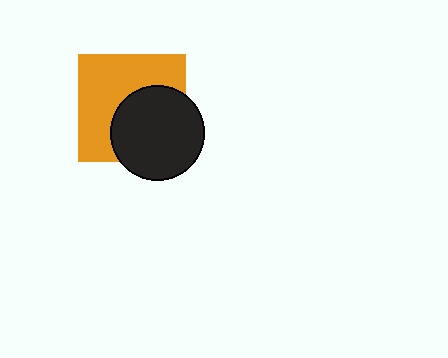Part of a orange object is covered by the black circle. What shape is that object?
It is a square.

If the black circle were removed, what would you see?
You would see the complete orange square.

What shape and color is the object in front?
The object in front is a black circle.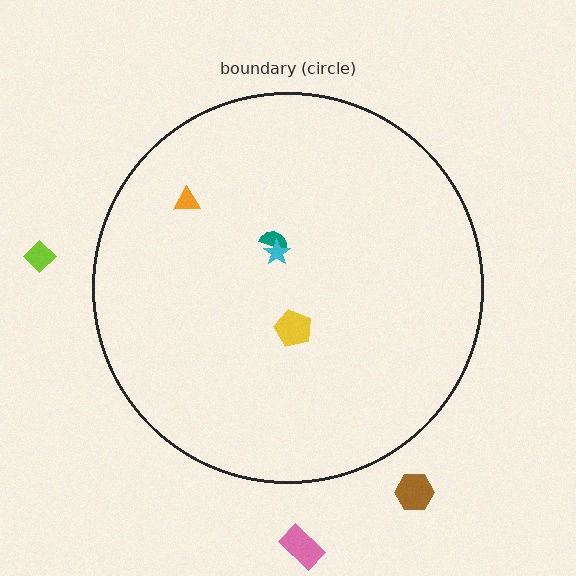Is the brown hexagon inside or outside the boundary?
Outside.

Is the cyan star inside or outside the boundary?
Inside.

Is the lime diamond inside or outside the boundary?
Outside.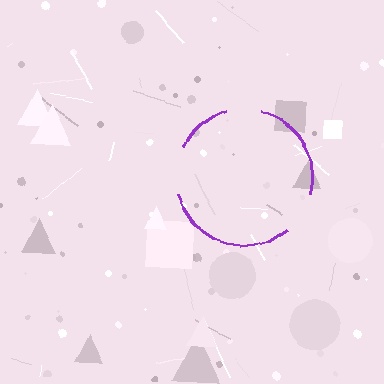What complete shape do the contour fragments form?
The contour fragments form a circle.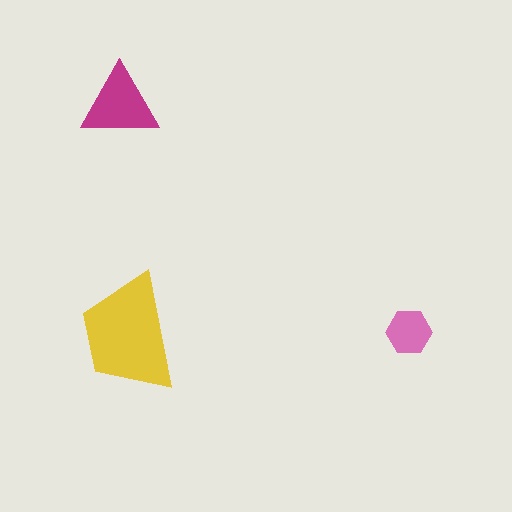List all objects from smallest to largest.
The pink hexagon, the magenta triangle, the yellow trapezoid.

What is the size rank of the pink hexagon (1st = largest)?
3rd.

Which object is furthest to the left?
The magenta triangle is leftmost.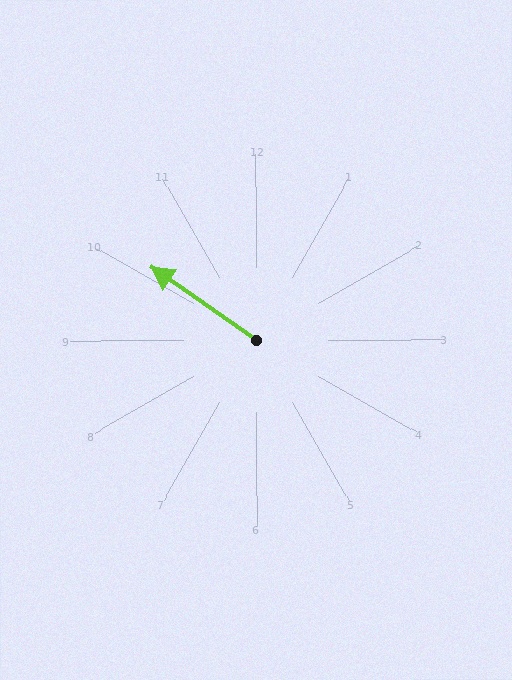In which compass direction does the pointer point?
Northwest.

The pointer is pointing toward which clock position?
Roughly 10 o'clock.